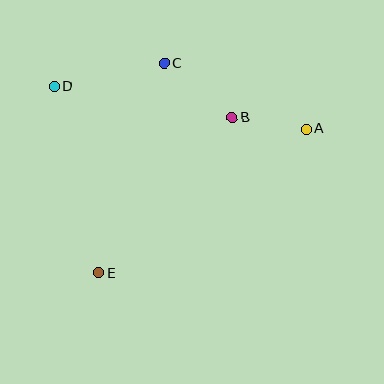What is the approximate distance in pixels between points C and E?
The distance between C and E is approximately 220 pixels.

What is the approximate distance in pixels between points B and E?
The distance between B and E is approximately 205 pixels.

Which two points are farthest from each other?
Points A and D are farthest from each other.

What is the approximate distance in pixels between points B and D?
The distance between B and D is approximately 181 pixels.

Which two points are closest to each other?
Points A and B are closest to each other.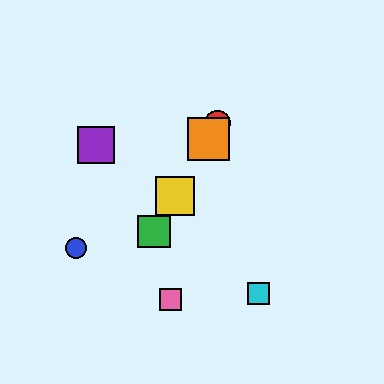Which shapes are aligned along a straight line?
The red circle, the green square, the yellow square, the orange square are aligned along a straight line.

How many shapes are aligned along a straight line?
4 shapes (the red circle, the green square, the yellow square, the orange square) are aligned along a straight line.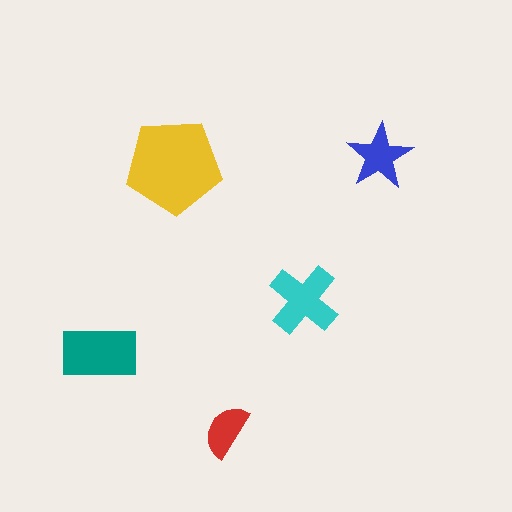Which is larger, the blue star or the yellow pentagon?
The yellow pentagon.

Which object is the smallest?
The red semicircle.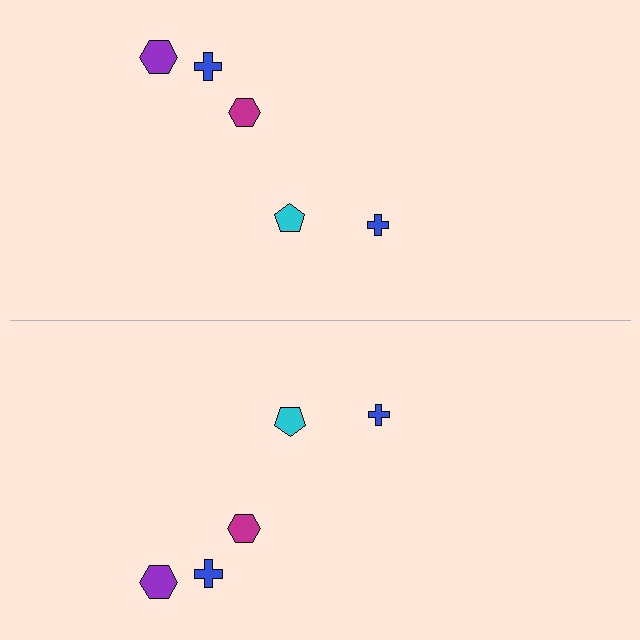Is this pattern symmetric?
Yes, this pattern has bilateral (reflection) symmetry.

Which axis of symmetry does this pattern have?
The pattern has a horizontal axis of symmetry running through the center of the image.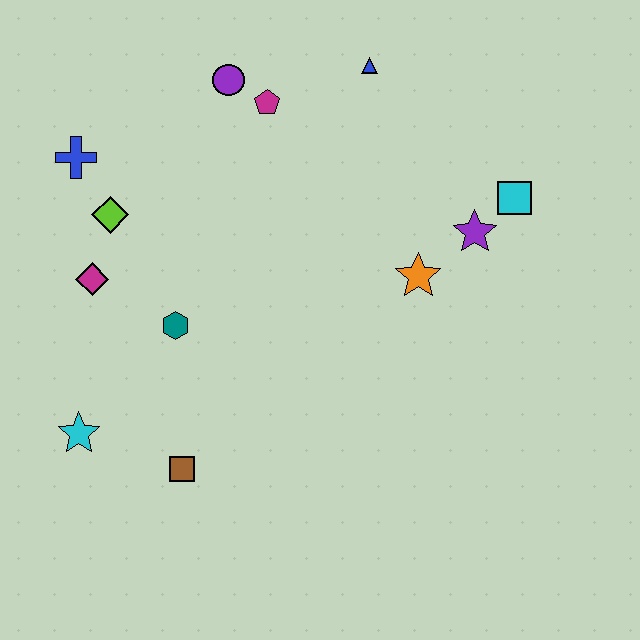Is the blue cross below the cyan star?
No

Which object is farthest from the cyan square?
The cyan star is farthest from the cyan square.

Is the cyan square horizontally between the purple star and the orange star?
No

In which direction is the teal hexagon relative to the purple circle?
The teal hexagon is below the purple circle.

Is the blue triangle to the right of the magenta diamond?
Yes